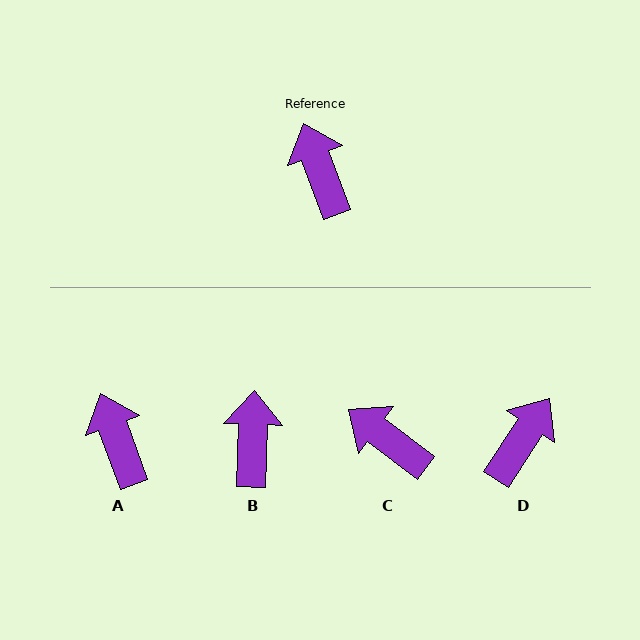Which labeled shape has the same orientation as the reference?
A.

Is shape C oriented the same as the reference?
No, it is off by about 32 degrees.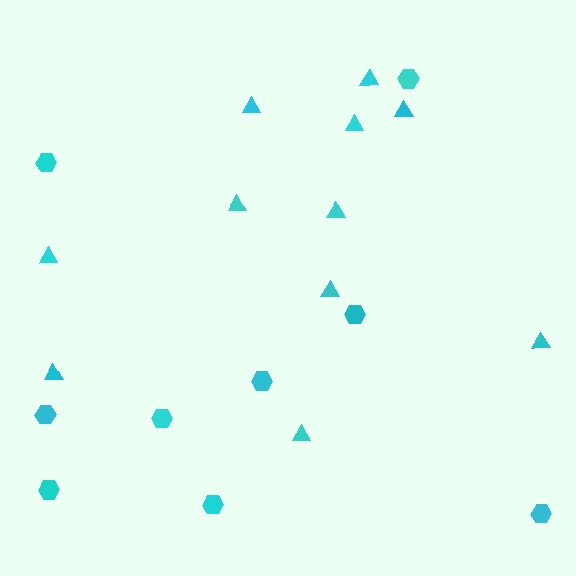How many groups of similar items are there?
There are 2 groups: one group of hexagons (9) and one group of triangles (11).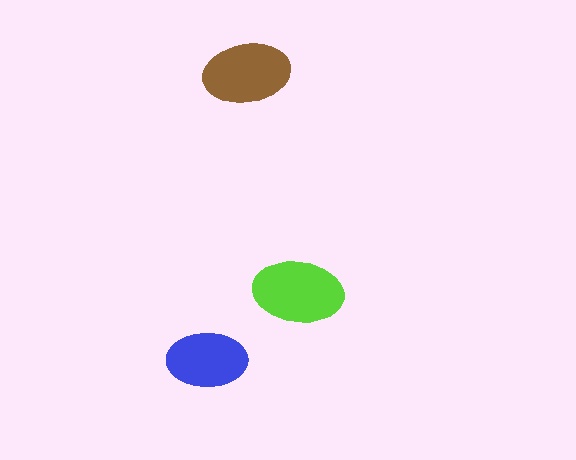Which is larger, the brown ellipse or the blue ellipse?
The brown one.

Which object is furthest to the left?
The blue ellipse is leftmost.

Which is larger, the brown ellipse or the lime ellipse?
The lime one.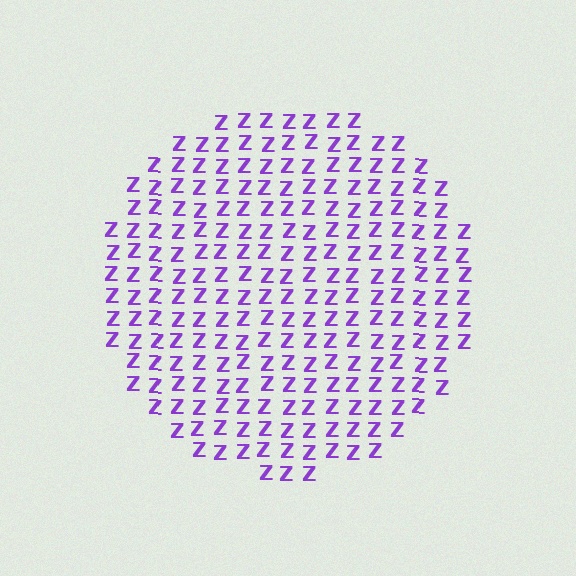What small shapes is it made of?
It is made of small letter Z's.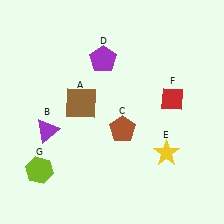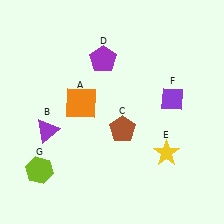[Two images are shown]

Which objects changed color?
A changed from brown to orange. F changed from red to purple.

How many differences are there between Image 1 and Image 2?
There are 2 differences between the two images.